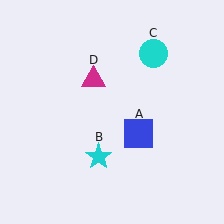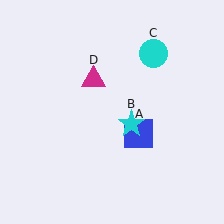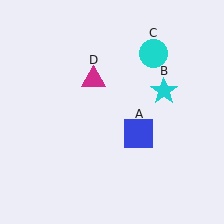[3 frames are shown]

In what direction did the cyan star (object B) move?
The cyan star (object B) moved up and to the right.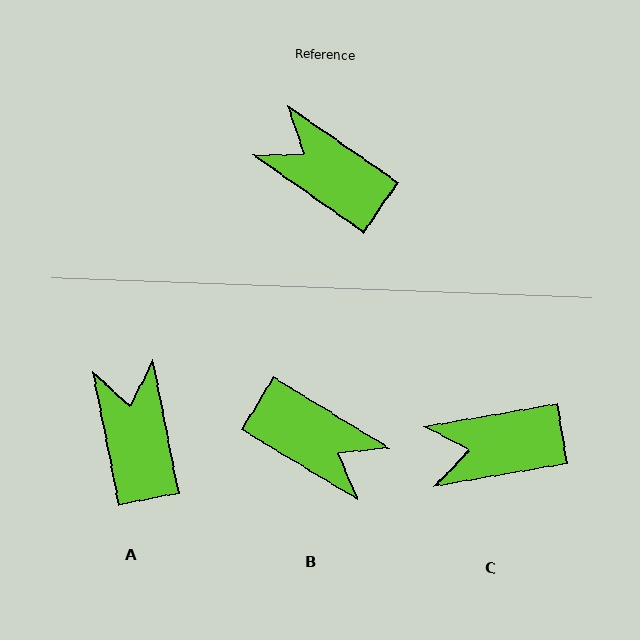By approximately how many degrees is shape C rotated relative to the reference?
Approximately 44 degrees counter-clockwise.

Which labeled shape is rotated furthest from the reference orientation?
B, about 177 degrees away.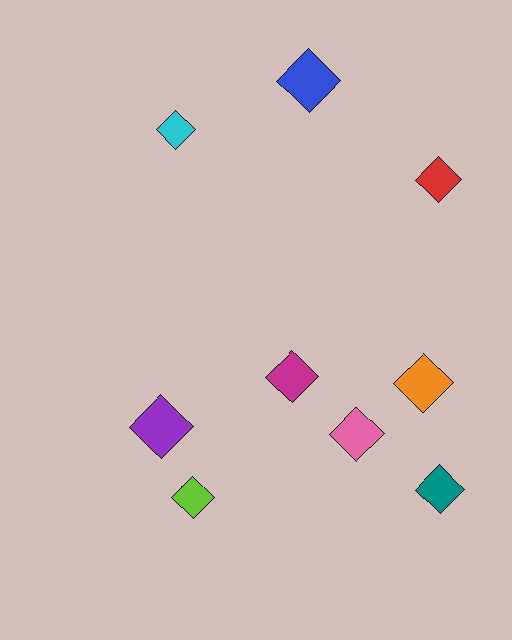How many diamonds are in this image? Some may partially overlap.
There are 9 diamonds.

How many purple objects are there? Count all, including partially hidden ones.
There is 1 purple object.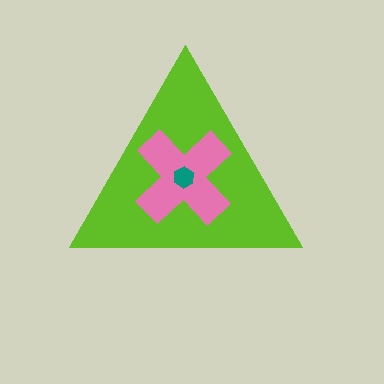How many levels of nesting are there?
3.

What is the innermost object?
The teal hexagon.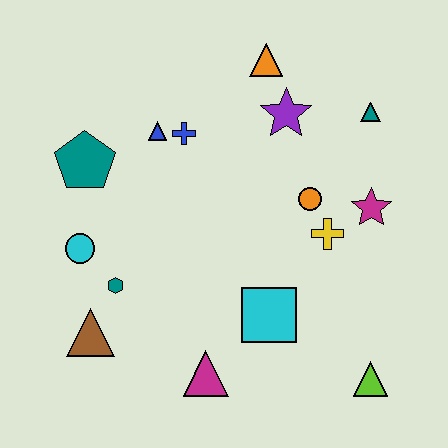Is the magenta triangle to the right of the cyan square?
No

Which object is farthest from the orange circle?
The brown triangle is farthest from the orange circle.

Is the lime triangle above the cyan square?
No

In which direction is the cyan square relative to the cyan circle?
The cyan square is to the right of the cyan circle.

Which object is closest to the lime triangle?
The cyan square is closest to the lime triangle.